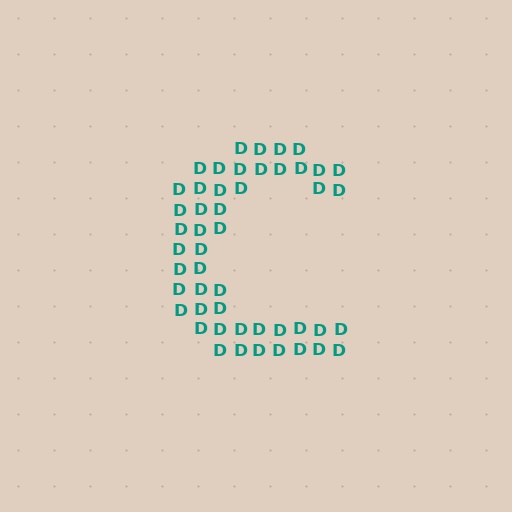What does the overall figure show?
The overall figure shows the letter C.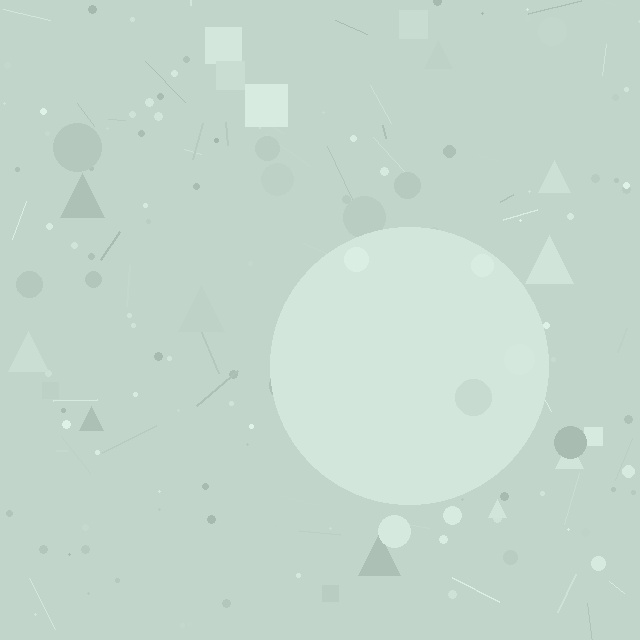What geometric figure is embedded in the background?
A circle is embedded in the background.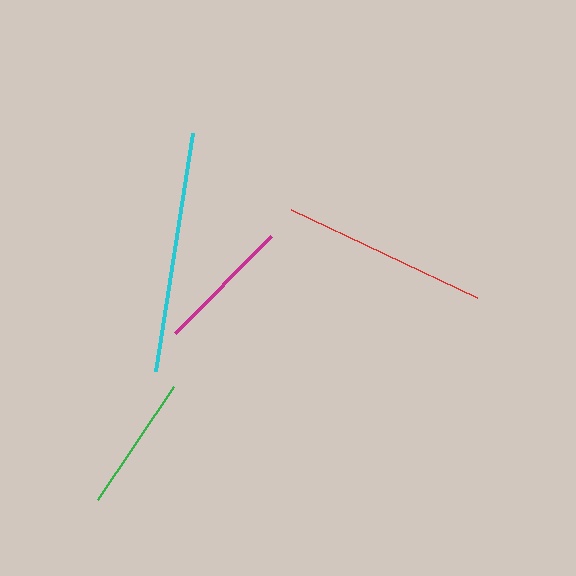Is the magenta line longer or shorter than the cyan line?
The cyan line is longer than the magenta line.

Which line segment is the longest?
The cyan line is the longest at approximately 241 pixels.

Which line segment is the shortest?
The green line is the shortest at approximately 136 pixels.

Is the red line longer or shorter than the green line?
The red line is longer than the green line.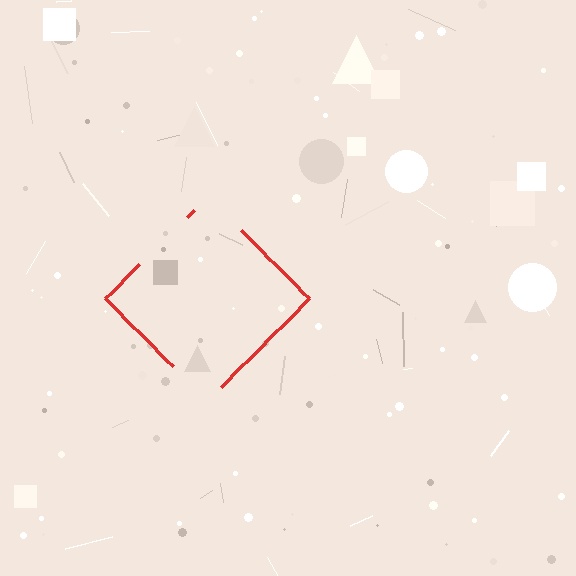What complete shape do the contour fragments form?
The contour fragments form a diamond.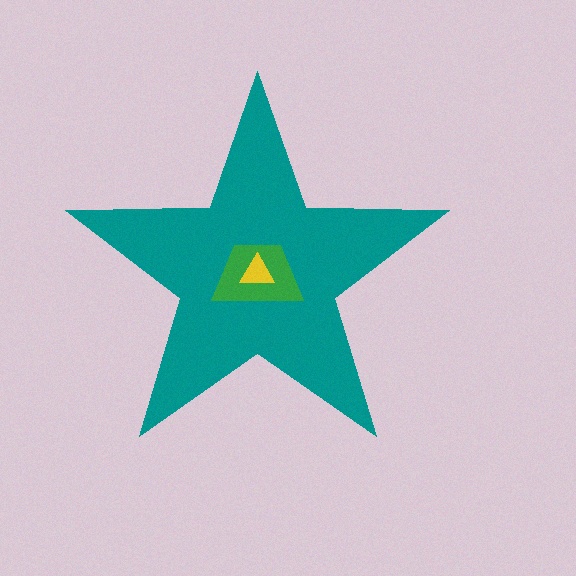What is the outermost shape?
The teal star.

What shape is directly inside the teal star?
The green trapezoid.